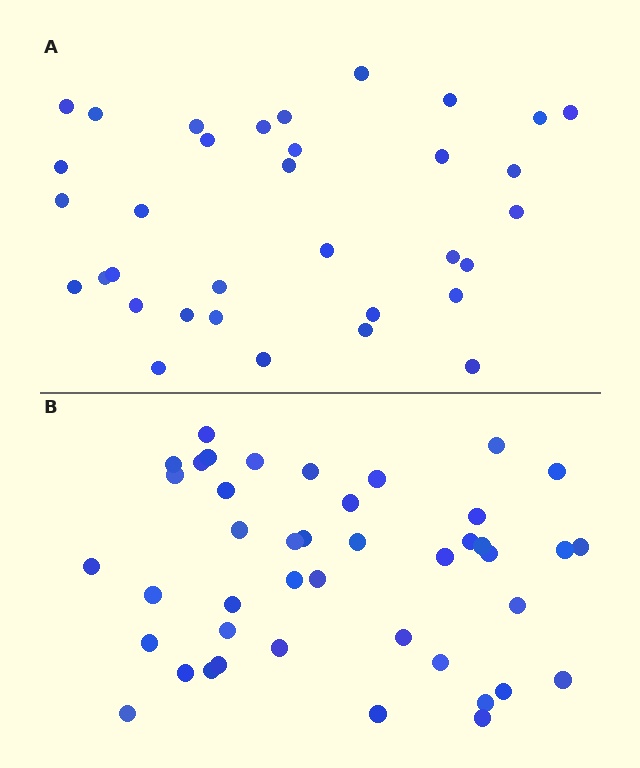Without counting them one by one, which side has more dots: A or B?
Region B (the bottom region) has more dots.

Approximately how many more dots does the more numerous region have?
Region B has roughly 8 or so more dots than region A.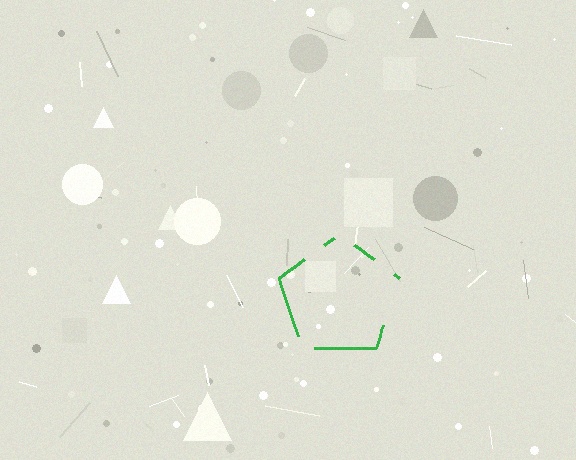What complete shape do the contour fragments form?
The contour fragments form a pentagon.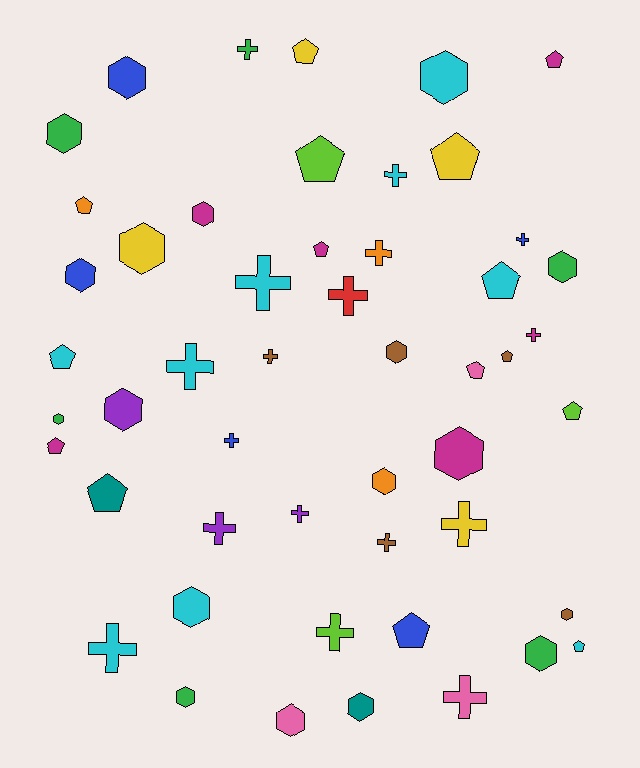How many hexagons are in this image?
There are 18 hexagons.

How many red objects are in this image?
There is 1 red object.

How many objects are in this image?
There are 50 objects.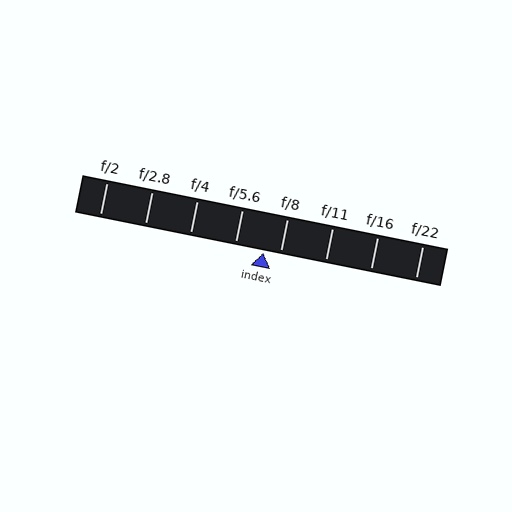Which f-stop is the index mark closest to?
The index mark is closest to f/8.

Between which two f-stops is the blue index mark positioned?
The index mark is between f/5.6 and f/8.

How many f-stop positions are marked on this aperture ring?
There are 8 f-stop positions marked.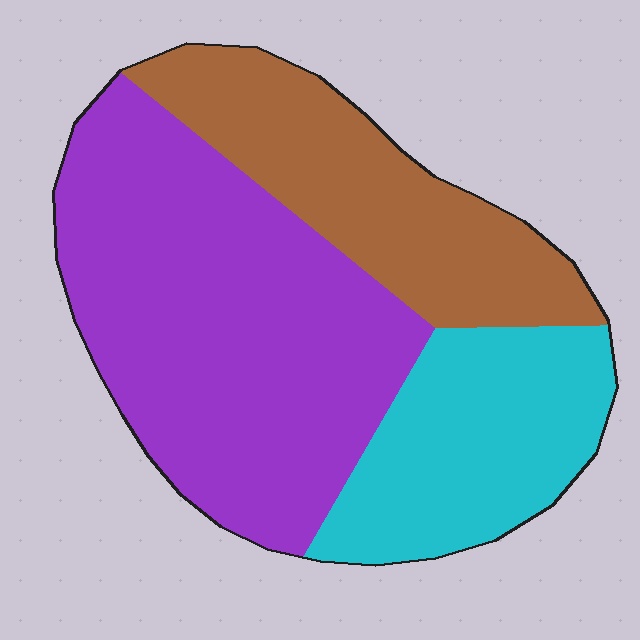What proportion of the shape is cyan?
Cyan takes up about one quarter (1/4) of the shape.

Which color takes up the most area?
Purple, at roughly 50%.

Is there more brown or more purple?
Purple.